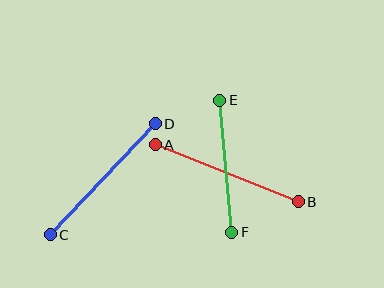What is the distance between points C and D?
The distance is approximately 153 pixels.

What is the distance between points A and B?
The distance is approximately 154 pixels.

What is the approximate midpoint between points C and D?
The midpoint is at approximately (103, 179) pixels.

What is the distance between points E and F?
The distance is approximately 133 pixels.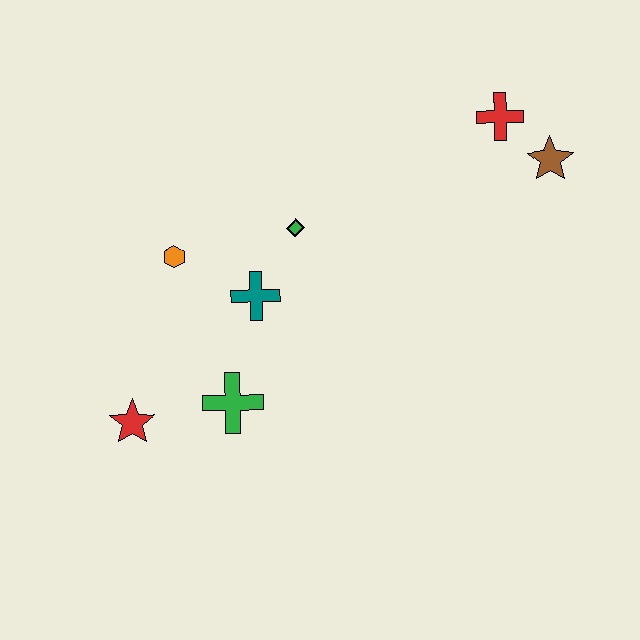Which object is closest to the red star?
The green cross is closest to the red star.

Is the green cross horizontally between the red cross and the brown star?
No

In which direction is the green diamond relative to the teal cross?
The green diamond is above the teal cross.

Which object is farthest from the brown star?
The red star is farthest from the brown star.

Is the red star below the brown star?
Yes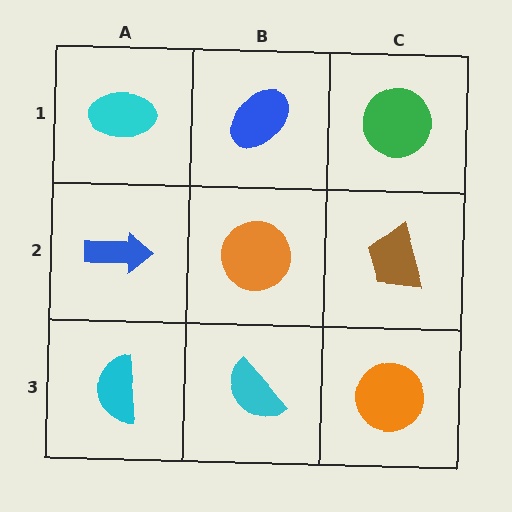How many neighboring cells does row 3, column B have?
3.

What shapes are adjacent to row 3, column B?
An orange circle (row 2, column B), a cyan semicircle (row 3, column A), an orange circle (row 3, column C).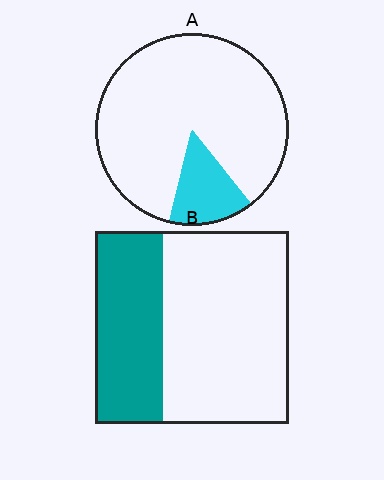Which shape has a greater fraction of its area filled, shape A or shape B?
Shape B.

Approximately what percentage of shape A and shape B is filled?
A is approximately 15% and B is approximately 35%.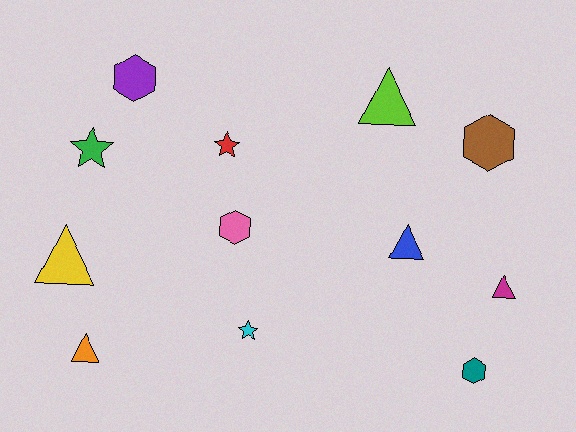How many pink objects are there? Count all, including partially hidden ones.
There is 1 pink object.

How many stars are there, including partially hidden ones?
There are 3 stars.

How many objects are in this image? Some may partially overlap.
There are 12 objects.